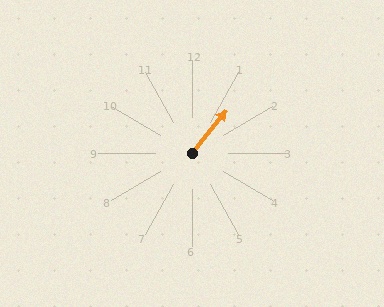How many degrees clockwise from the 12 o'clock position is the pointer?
Approximately 38 degrees.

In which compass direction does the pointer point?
Northeast.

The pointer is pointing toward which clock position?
Roughly 1 o'clock.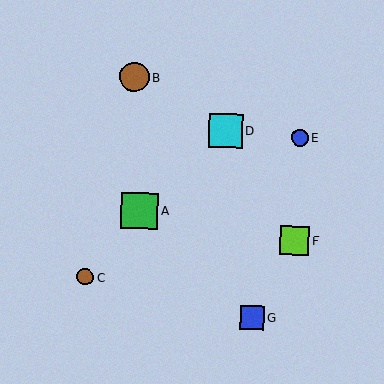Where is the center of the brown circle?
The center of the brown circle is at (85, 277).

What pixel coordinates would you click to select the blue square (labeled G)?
Click at (252, 318) to select the blue square G.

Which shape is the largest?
The green square (labeled A) is the largest.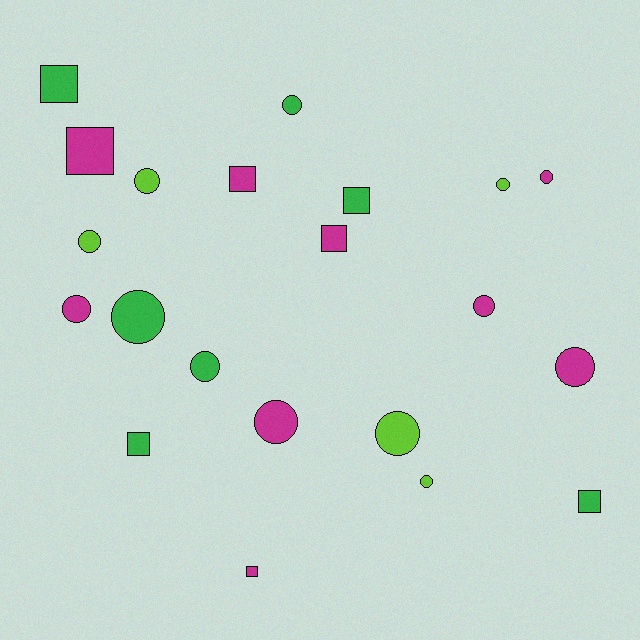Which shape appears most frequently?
Circle, with 13 objects.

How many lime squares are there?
There are no lime squares.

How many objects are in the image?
There are 21 objects.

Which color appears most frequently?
Magenta, with 9 objects.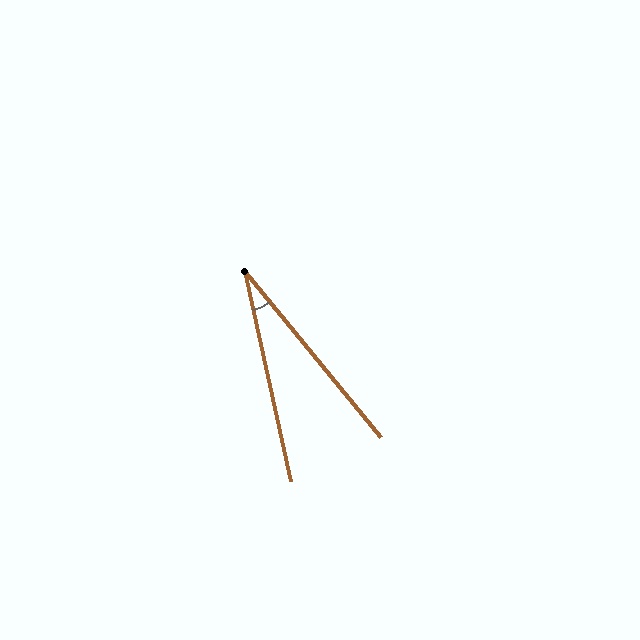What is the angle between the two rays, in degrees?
Approximately 27 degrees.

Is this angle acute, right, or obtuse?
It is acute.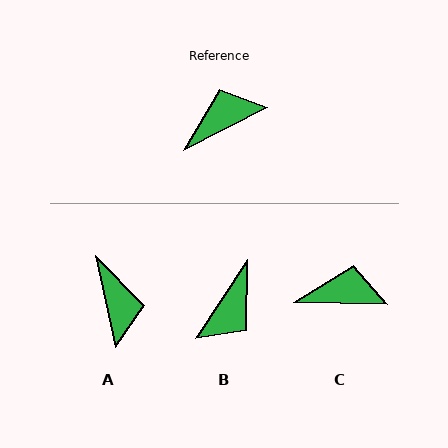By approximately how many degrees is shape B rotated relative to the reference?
Approximately 150 degrees clockwise.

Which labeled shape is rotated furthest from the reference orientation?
B, about 150 degrees away.